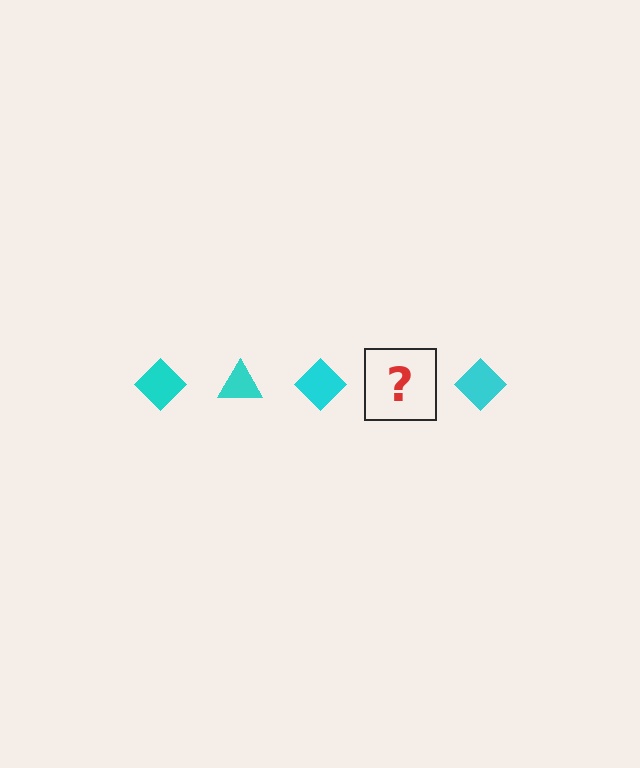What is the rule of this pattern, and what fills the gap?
The rule is that the pattern cycles through diamond, triangle shapes in cyan. The gap should be filled with a cyan triangle.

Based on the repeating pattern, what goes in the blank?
The blank should be a cyan triangle.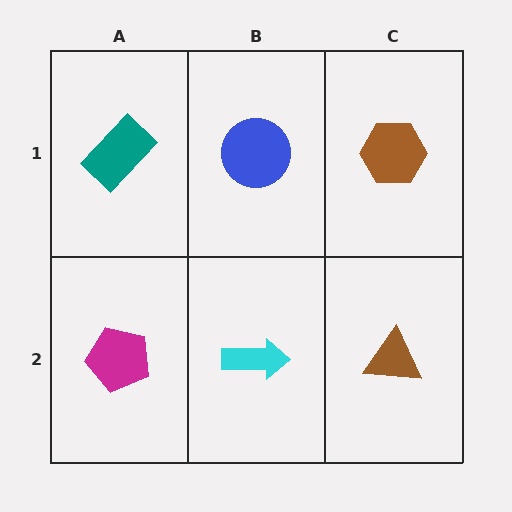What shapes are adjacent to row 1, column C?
A brown triangle (row 2, column C), a blue circle (row 1, column B).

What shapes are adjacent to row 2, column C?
A brown hexagon (row 1, column C), a cyan arrow (row 2, column B).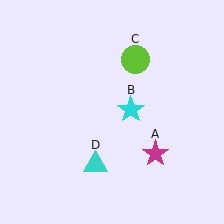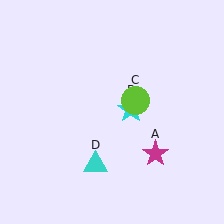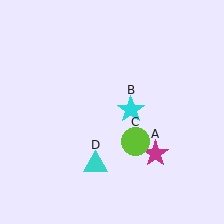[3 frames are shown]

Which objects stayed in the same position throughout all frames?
Magenta star (object A) and cyan star (object B) and cyan triangle (object D) remained stationary.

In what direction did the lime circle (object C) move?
The lime circle (object C) moved down.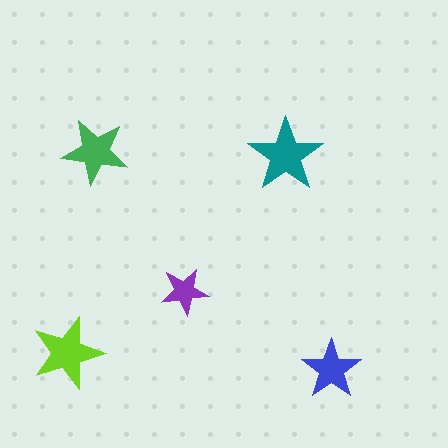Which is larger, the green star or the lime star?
The lime one.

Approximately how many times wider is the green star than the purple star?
About 1.5 times wider.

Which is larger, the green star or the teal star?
The teal one.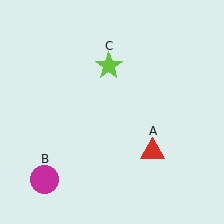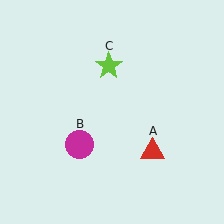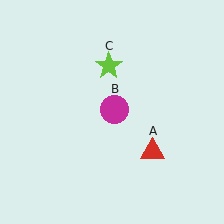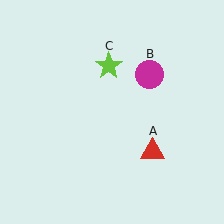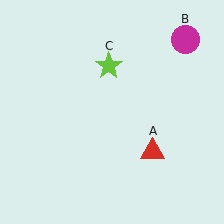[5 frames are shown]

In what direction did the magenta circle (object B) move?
The magenta circle (object B) moved up and to the right.